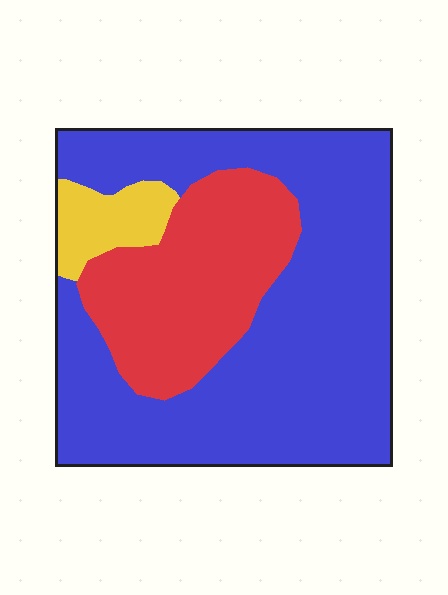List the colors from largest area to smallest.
From largest to smallest: blue, red, yellow.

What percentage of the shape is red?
Red covers about 25% of the shape.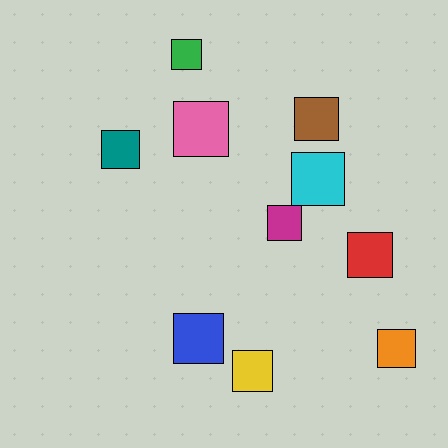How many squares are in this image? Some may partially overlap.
There are 10 squares.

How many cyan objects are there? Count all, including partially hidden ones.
There is 1 cyan object.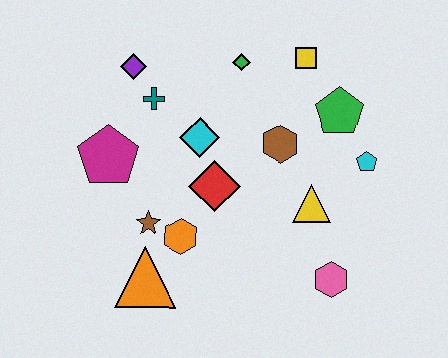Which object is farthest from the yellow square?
The orange triangle is farthest from the yellow square.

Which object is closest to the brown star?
The orange hexagon is closest to the brown star.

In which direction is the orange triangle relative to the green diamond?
The orange triangle is below the green diamond.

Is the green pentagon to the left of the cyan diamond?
No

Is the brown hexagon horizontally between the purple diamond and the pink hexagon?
Yes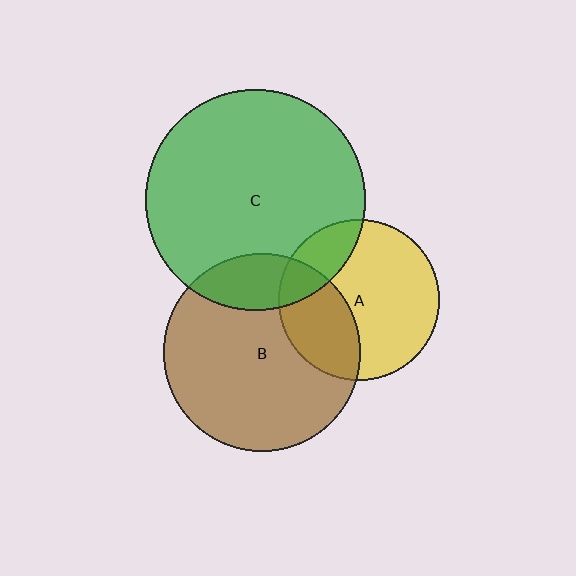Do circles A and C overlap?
Yes.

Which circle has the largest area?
Circle C (green).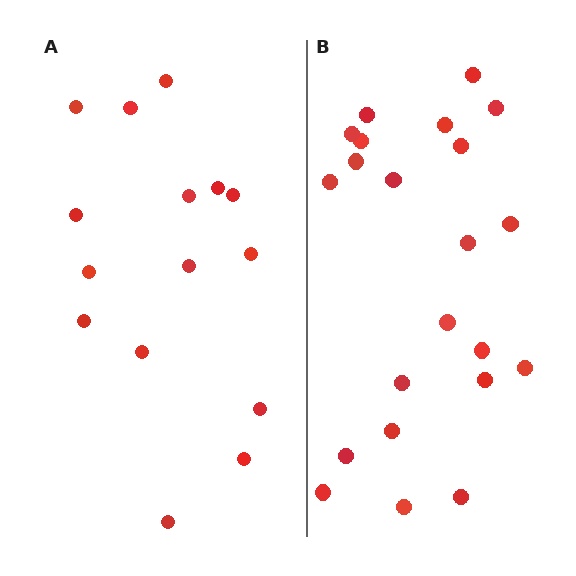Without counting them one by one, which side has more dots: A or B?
Region B (the right region) has more dots.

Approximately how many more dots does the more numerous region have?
Region B has roughly 8 or so more dots than region A.